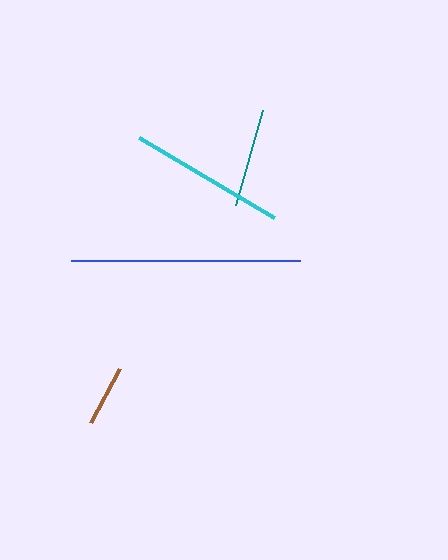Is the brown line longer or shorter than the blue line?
The blue line is longer than the brown line.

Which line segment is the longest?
The blue line is the longest at approximately 229 pixels.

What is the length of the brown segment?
The brown segment is approximately 61 pixels long.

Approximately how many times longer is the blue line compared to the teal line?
The blue line is approximately 2.3 times the length of the teal line.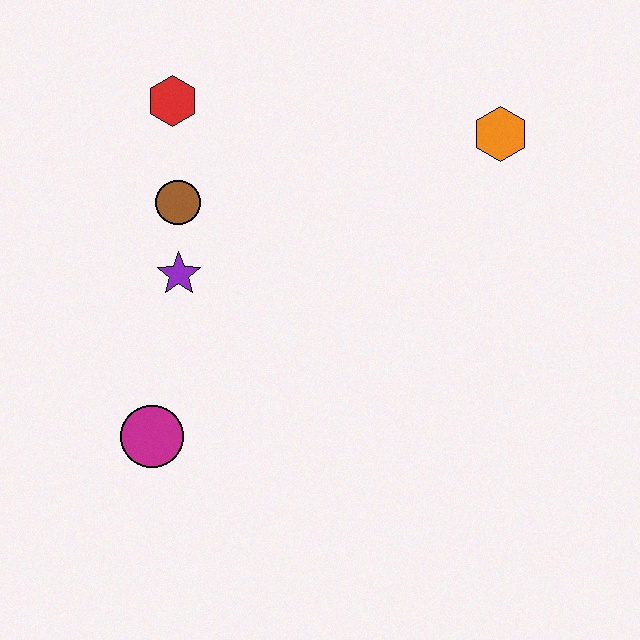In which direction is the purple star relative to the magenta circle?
The purple star is above the magenta circle.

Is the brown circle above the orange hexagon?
No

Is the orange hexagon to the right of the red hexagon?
Yes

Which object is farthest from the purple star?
The orange hexagon is farthest from the purple star.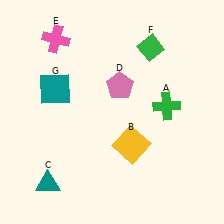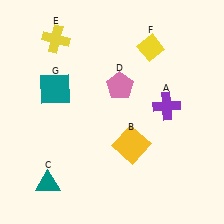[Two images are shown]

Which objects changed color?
A changed from green to purple. E changed from pink to yellow. F changed from green to yellow.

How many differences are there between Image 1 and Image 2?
There are 3 differences between the two images.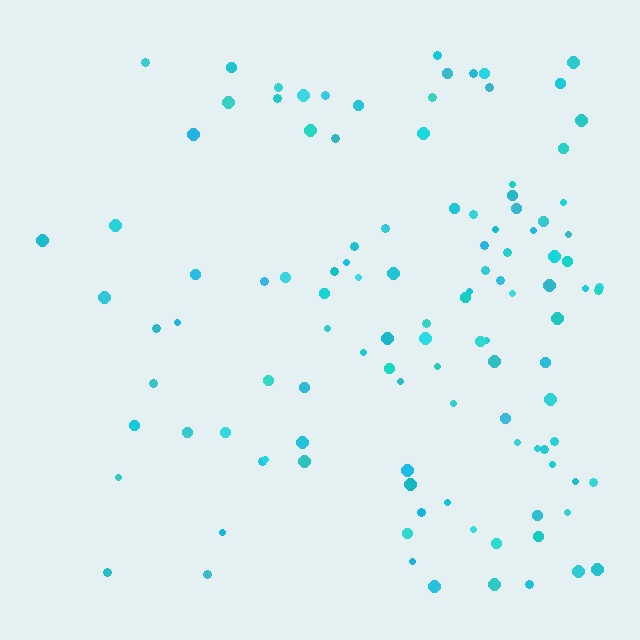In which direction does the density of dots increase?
From left to right, with the right side densest.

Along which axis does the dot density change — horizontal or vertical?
Horizontal.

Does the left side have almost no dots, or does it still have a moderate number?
Still a moderate number, just noticeably fewer than the right.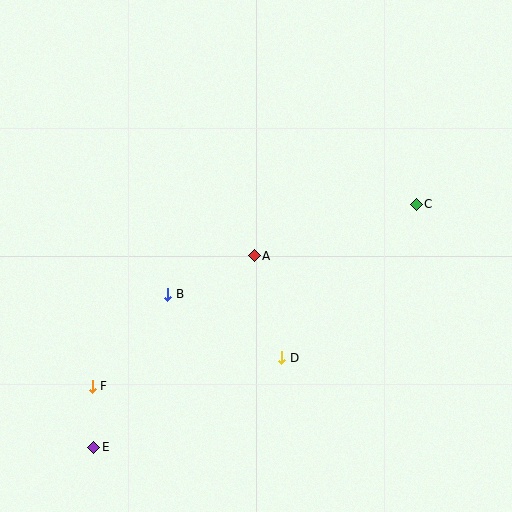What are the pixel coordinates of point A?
Point A is at (254, 256).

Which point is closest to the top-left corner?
Point B is closest to the top-left corner.